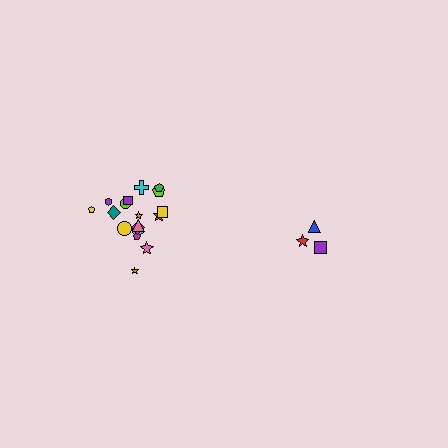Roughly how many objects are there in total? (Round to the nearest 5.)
Roughly 20 objects in total.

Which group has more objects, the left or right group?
The left group.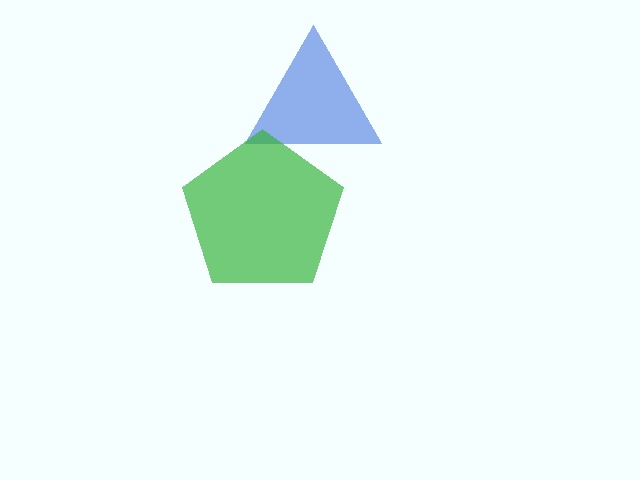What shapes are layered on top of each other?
The layered shapes are: a blue triangle, a green pentagon.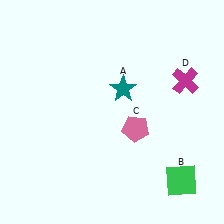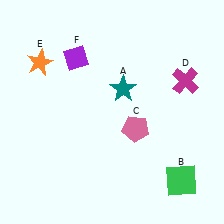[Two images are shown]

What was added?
An orange star (E), a purple diamond (F) were added in Image 2.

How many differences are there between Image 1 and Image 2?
There are 2 differences between the two images.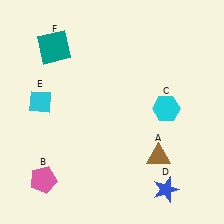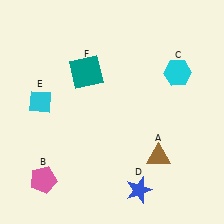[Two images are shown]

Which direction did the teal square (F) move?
The teal square (F) moved right.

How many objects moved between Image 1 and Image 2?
3 objects moved between the two images.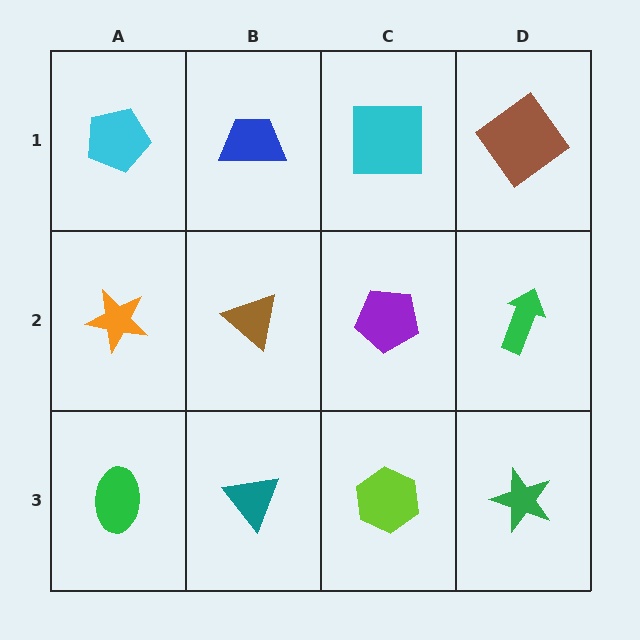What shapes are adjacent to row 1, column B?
A brown triangle (row 2, column B), a cyan pentagon (row 1, column A), a cyan square (row 1, column C).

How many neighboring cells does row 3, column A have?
2.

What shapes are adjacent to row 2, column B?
A blue trapezoid (row 1, column B), a teal triangle (row 3, column B), an orange star (row 2, column A), a purple pentagon (row 2, column C).